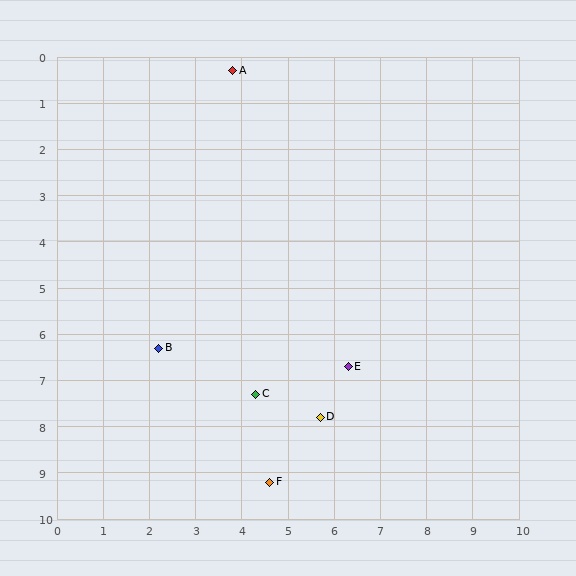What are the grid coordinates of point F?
Point F is at approximately (4.6, 9.2).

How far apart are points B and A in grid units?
Points B and A are about 6.2 grid units apart.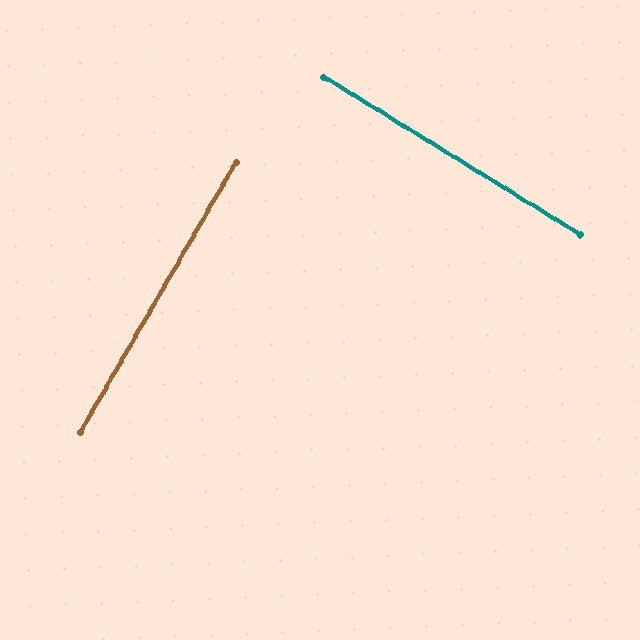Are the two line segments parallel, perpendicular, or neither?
Perpendicular — they meet at approximately 88°.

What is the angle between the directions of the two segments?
Approximately 88 degrees.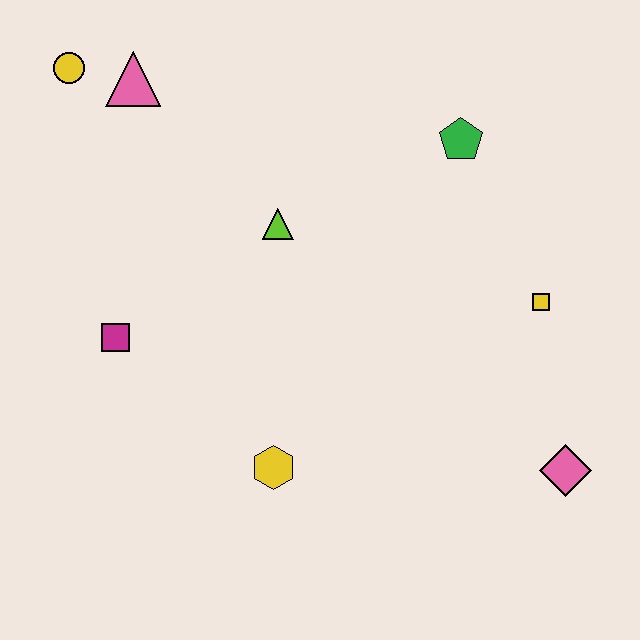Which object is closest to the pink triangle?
The yellow circle is closest to the pink triangle.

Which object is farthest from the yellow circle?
The pink diamond is farthest from the yellow circle.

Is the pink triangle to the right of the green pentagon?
No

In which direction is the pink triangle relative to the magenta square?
The pink triangle is above the magenta square.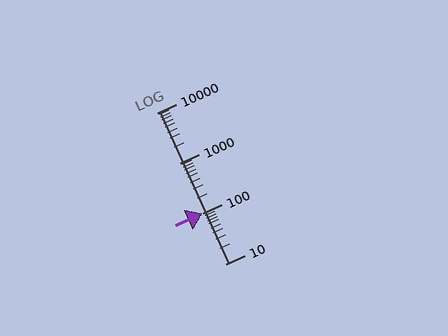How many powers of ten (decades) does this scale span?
The scale spans 3 decades, from 10 to 10000.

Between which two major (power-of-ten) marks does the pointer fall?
The pointer is between 10 and 100.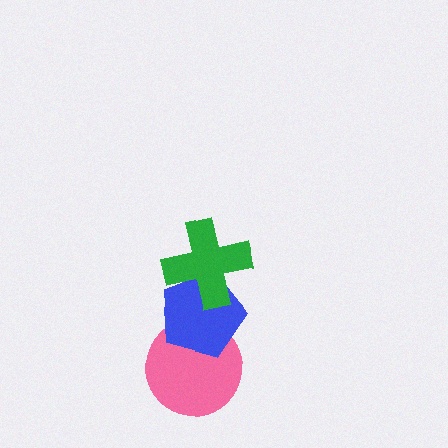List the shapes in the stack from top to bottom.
From top to bottom: the green cross, the blue pentagon, the pink circle.